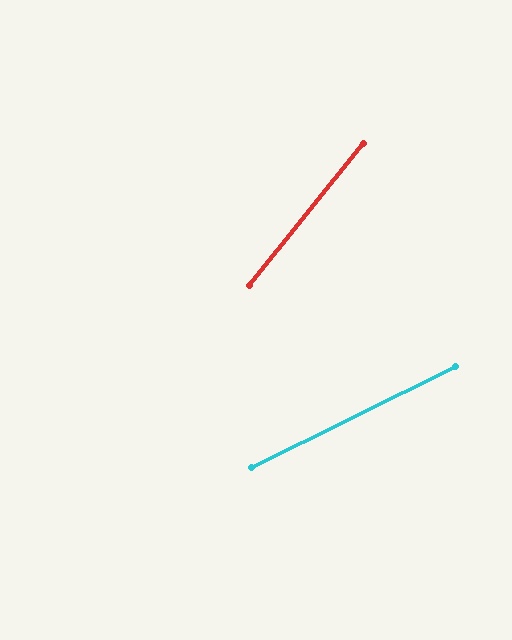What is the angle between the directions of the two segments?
Approximately 25 degrees.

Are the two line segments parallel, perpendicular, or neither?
Neither parallel nor perpendicular — they differ by about 25°.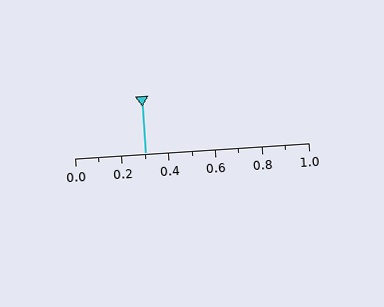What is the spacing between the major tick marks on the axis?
The major ticks are spaced 0.2 apart.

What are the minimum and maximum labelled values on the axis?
The axis runs from 0.0 to 1.0.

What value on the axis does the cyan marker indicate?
The marker indicates approximately 0.3.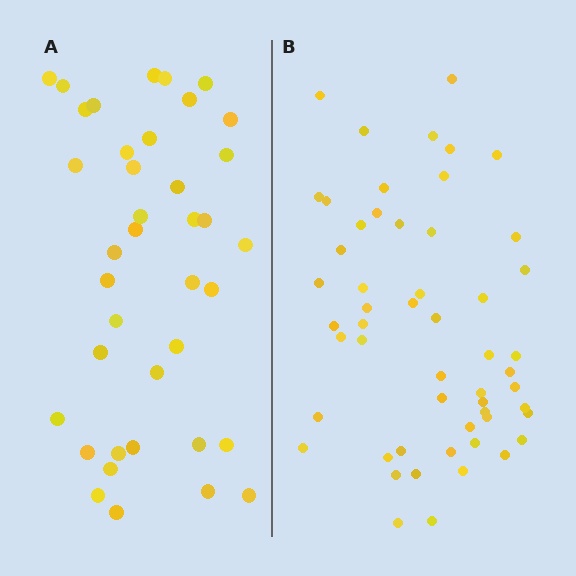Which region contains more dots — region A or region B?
Region B (the right region) has more dots.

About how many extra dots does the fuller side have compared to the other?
Region B has approximately 15 more dots than region A.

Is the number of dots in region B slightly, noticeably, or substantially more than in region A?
Region B has noticeably more, but not dramatically so. The ratio is roughly 1.4 to 1.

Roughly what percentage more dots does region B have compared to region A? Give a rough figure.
About 40% more.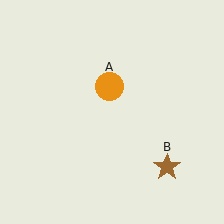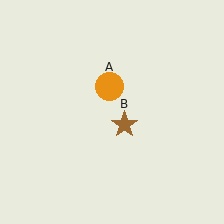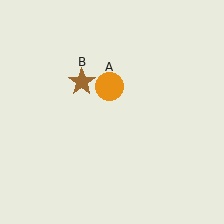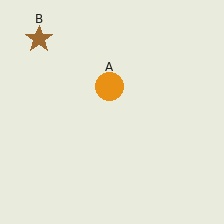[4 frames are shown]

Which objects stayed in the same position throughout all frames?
Orange circle (object A) remained stationary.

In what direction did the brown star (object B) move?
The brown star (object B) moved up and to the left.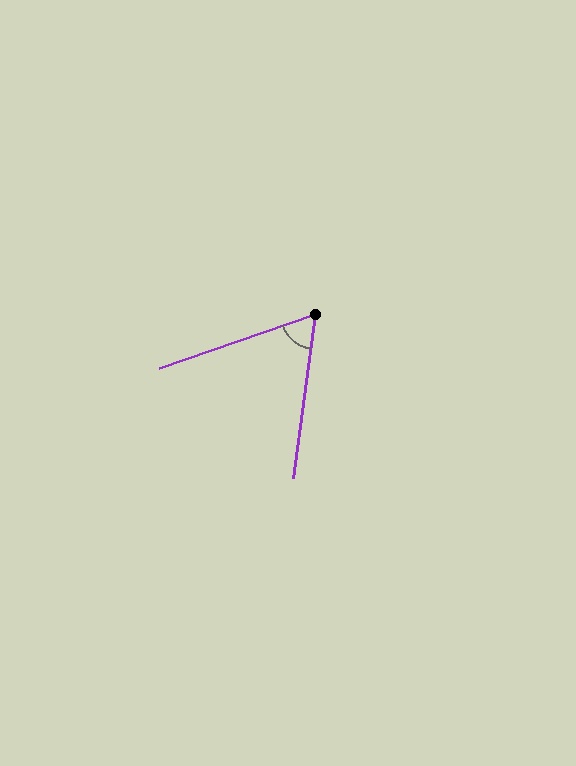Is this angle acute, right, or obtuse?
It is acute.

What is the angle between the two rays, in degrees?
Approximately 63 degrees.